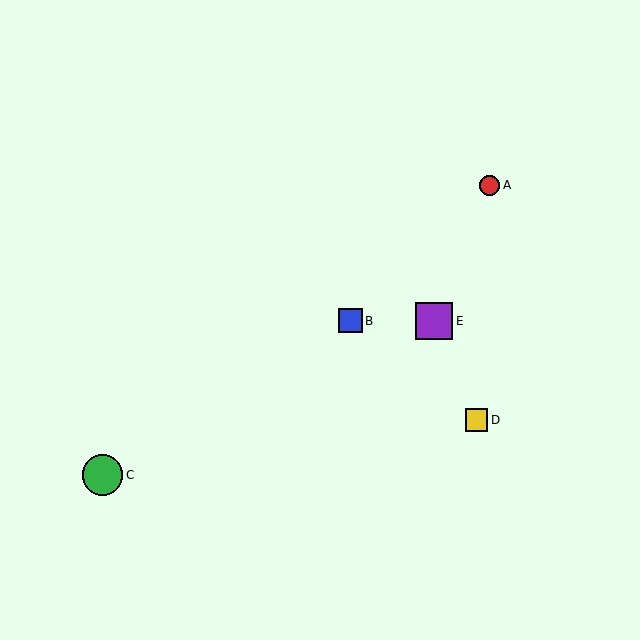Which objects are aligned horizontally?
Objects B, E are aligned horizontally.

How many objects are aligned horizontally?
2 objects (B, E) are aligned horizontally.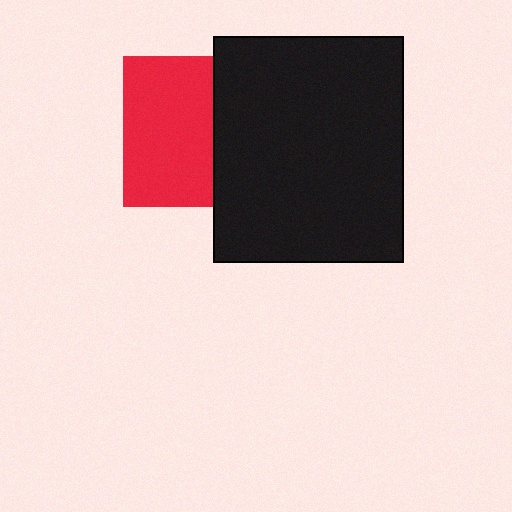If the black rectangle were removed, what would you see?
You would see the complete red square.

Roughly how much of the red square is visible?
About half of it is visible (roughly 60%).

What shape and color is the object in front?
The object in front is a black rectangle.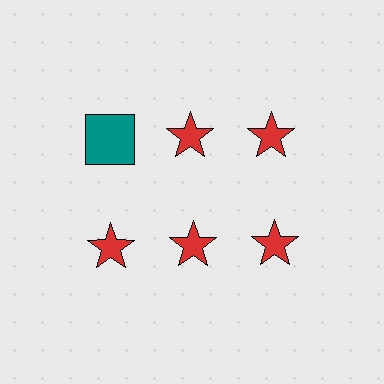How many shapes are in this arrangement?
There are 6 shapes arranged in a grid pattern.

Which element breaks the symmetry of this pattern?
The teal square in the top row, leftmost column breaks the symmetry. All other shapes are red stars.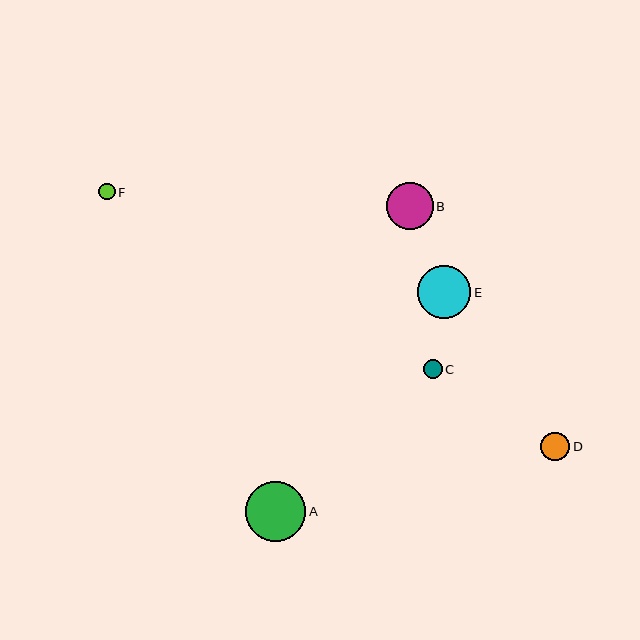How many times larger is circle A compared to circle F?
Circle A is approximately 3.6 times the size of circle F.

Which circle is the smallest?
Circle F is the smallest with a size of approximately 17 pixels.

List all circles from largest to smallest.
From largest to smallest: A, E, B, D, C, F.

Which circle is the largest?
Circle A is the largest with a size of approximately 60 pixels.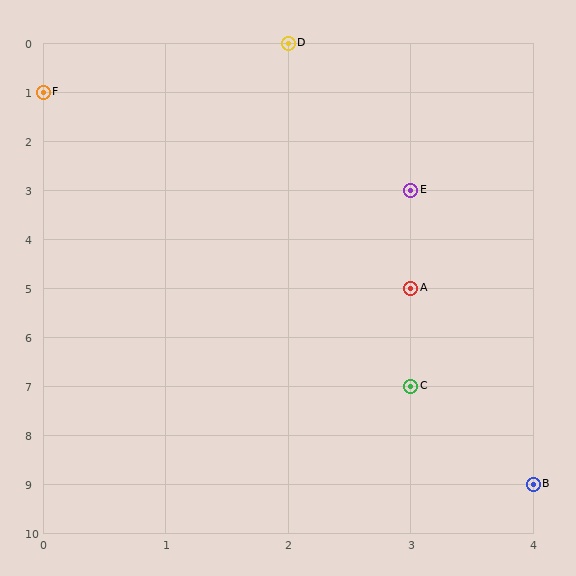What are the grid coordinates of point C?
Point C is at grid coordinates (3, 7).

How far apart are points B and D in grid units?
Points B and D are 2 columns and 9 rows apart (about 9.2 grid units diagonally).